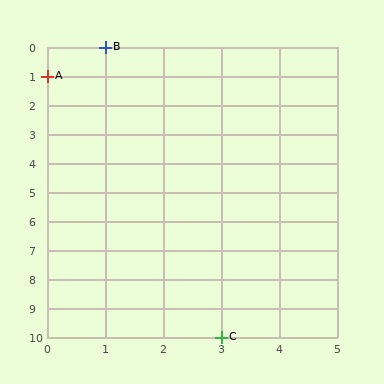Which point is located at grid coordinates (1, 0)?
Point B is at (1, 0).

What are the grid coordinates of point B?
Point B is at grid coordinates (1, 0).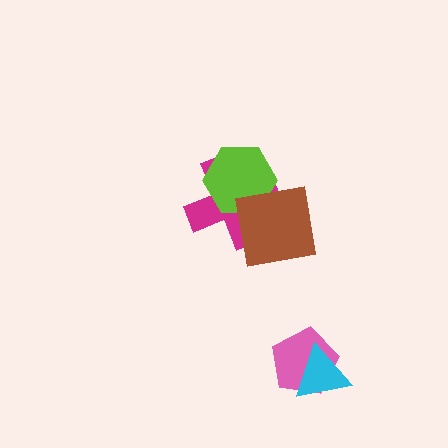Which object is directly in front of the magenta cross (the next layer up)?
The lime hexagon is directly in front of the magenta cross.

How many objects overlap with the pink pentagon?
1 object overlaps with the pink pentagon.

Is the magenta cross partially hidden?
Yes, it is partially covered by another shape.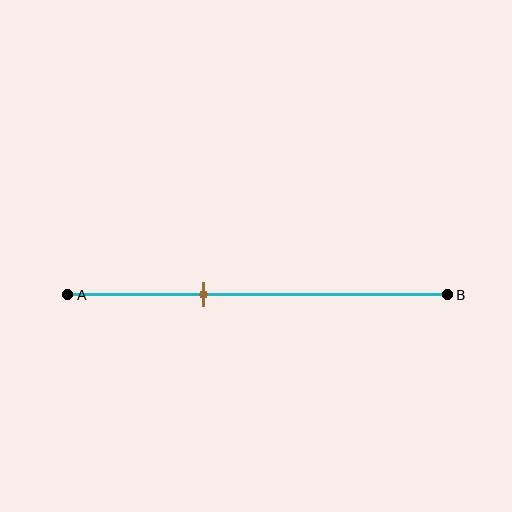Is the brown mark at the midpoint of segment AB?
No, the mark is at about 35% from A, not at the 50% midpoint.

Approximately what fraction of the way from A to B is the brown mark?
The brown mark is approximately 35% of the way from A to B.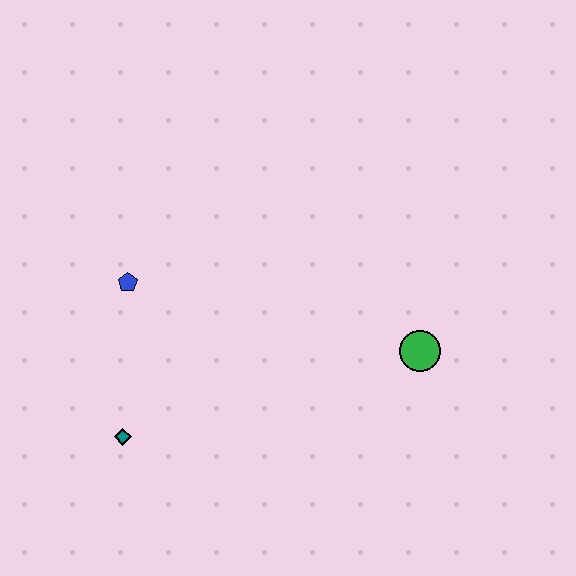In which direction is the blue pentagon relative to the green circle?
The blue pentagon is to the left of the green circle.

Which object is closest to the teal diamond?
The blue pentagon is closest to the teal diamond.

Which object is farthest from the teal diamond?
The green circle is farthest from the teal diamond.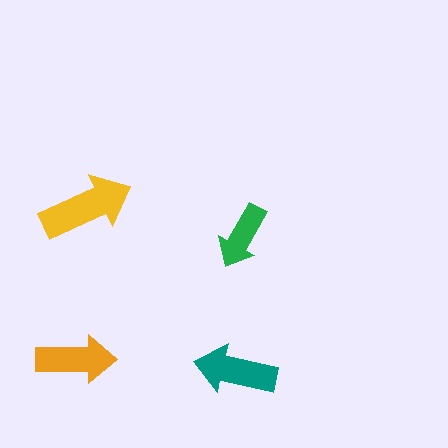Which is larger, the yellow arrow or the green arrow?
The yellow one.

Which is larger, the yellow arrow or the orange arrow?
The yellow one.